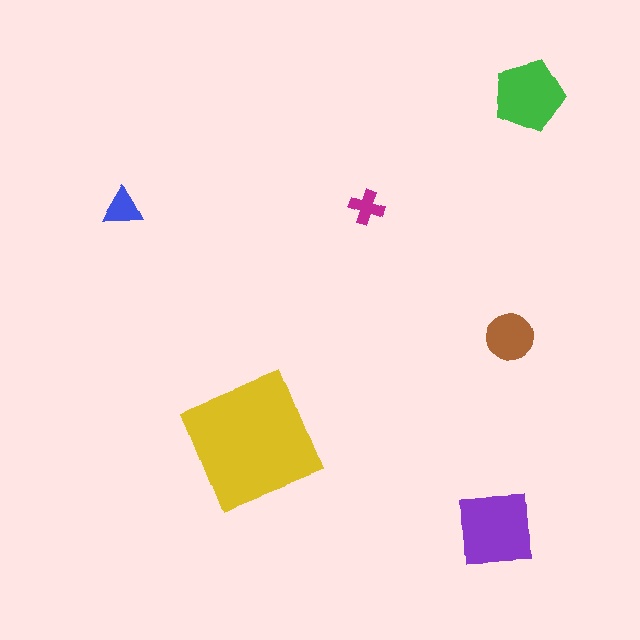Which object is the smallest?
The magenta cross.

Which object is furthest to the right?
The green pentagon is rightmost.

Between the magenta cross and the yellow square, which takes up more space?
The yellow square.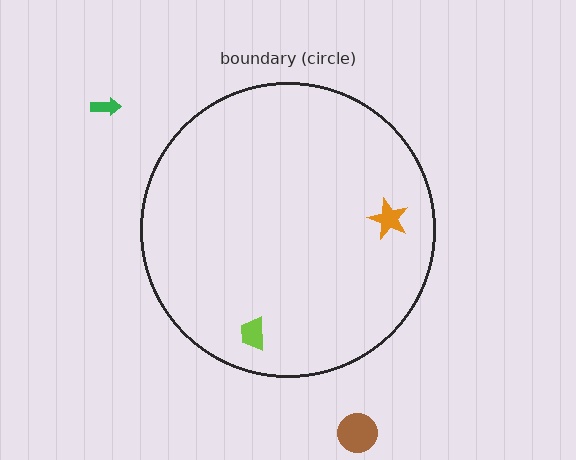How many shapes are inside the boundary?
2 inside, 2 outside.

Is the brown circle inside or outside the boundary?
Outside.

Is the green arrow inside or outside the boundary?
Outside.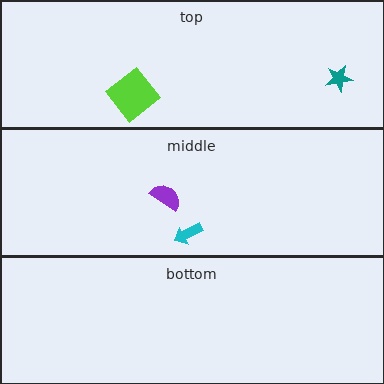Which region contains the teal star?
The top region.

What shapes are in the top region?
The lime diamond, the teal star.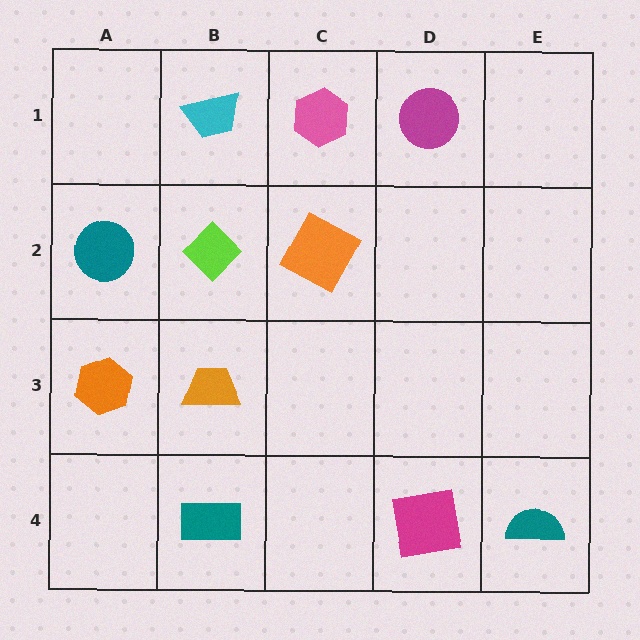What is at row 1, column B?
A cyan trapezoid.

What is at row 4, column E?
A teal semicircle.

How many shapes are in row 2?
3 shapes.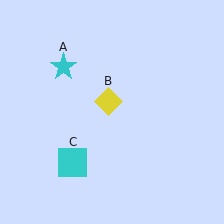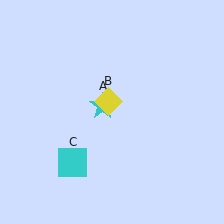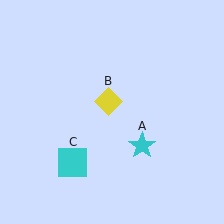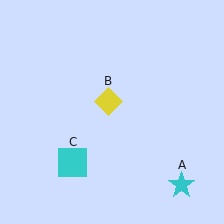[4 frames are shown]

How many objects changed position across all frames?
1 object changed position: cyan star (object A).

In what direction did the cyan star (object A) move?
The cyan star (object A) moved down and to the right.